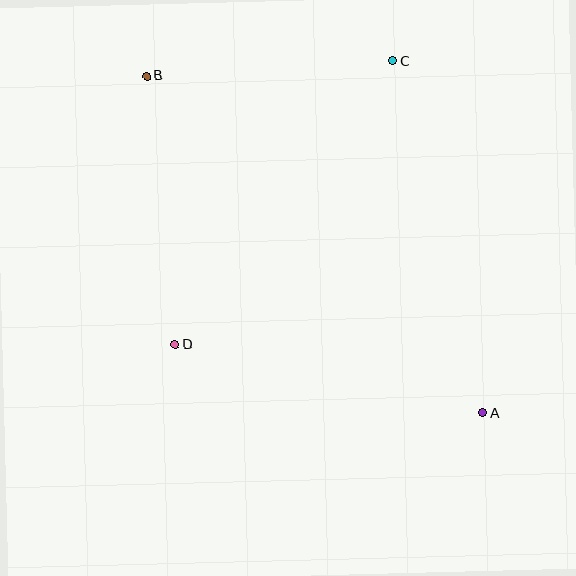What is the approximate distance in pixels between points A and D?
The distance between A and D is approximately 316 pixels.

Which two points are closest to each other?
Points B and C are closest to each other.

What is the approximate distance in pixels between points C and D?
The distance between C and D is approximately 357 pixels.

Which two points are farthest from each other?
Points A and B are farthest from each other.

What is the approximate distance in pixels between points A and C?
The distance between A and C is approximately 363 pixels.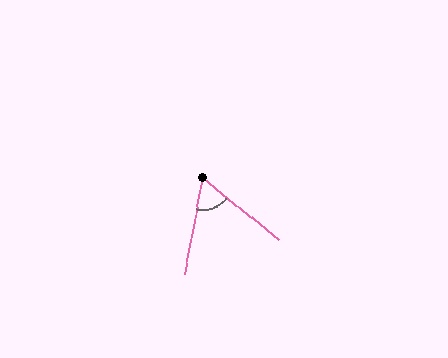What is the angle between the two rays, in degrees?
Approximately 62 degrees.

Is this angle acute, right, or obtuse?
It is acute.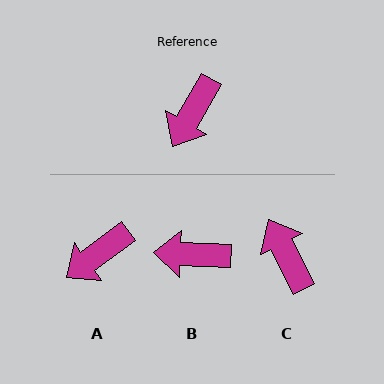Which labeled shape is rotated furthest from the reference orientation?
C, about 122 degrees away.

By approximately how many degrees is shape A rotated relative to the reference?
Approximately 23 degrees clockwise.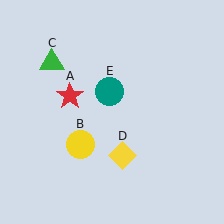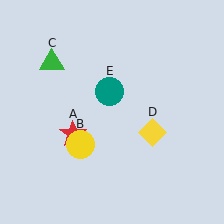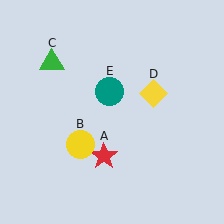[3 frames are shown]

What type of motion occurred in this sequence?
The red star (object A), yellow diamond (object D) rotated counterclockwise around the center of the scene.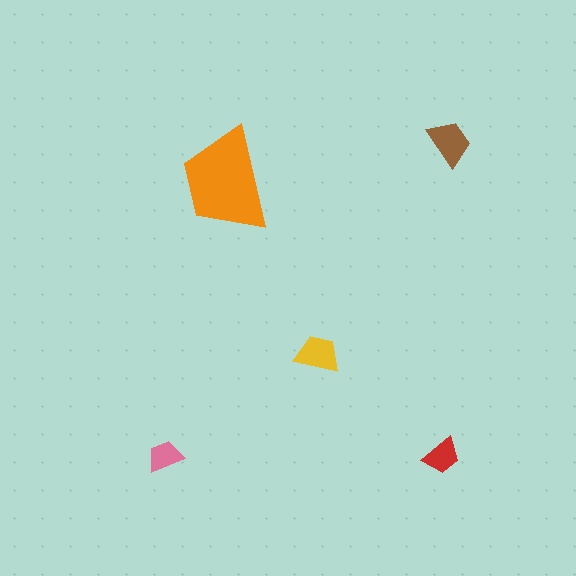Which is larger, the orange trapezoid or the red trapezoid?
The orange one.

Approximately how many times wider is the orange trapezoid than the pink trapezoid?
About 3 times wider.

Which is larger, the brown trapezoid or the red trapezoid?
The brown one.